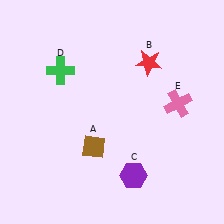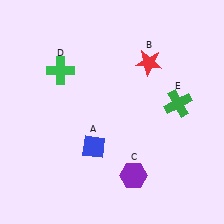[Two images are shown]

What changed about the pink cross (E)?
In Image 1, E is pink. In Image 2, it changed to green.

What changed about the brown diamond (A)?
In Image 1, A is brown. In Image 2, it changed to blue.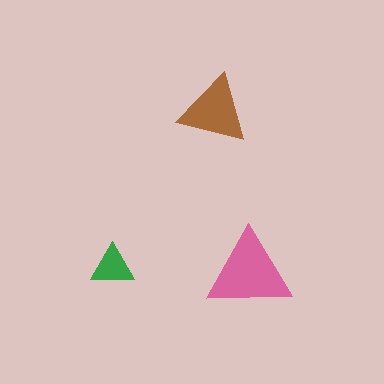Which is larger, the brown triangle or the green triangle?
The brown one.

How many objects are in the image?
There are 3 objects in the image.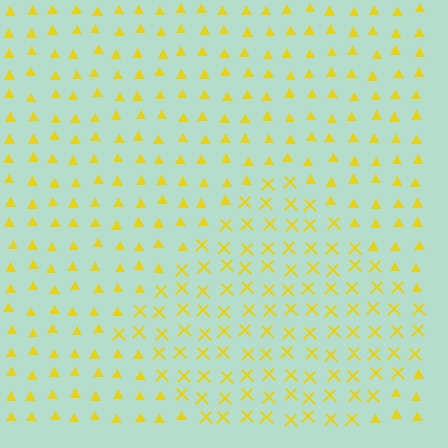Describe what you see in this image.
The image is filled with small yellow elements arranged in a uniform grid. A diamond-shaped region contains X marks, while the surrounding area contains triangles. The boundary is defined purely by the change in element shape.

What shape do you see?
I see a diamond.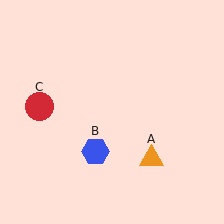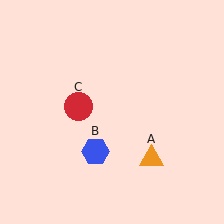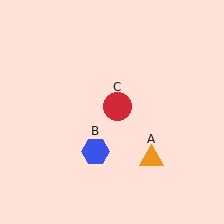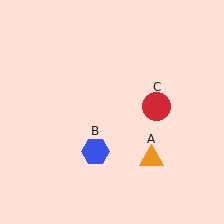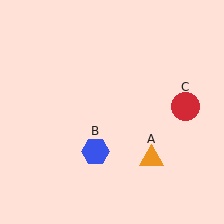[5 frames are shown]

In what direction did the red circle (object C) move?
The red circle (object C) moved right.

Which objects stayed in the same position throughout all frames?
Orange triangle (object A) and blue hexagon (object B) remained stationary.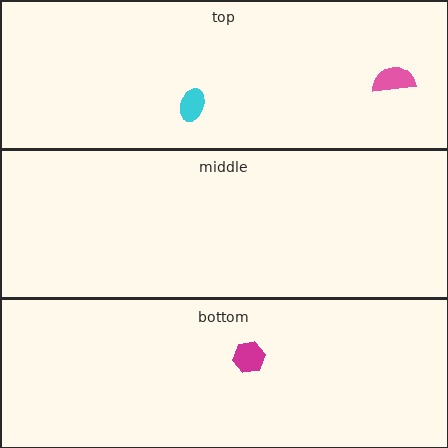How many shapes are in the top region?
2.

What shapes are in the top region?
The pink semicircle, the cyan ellipse.